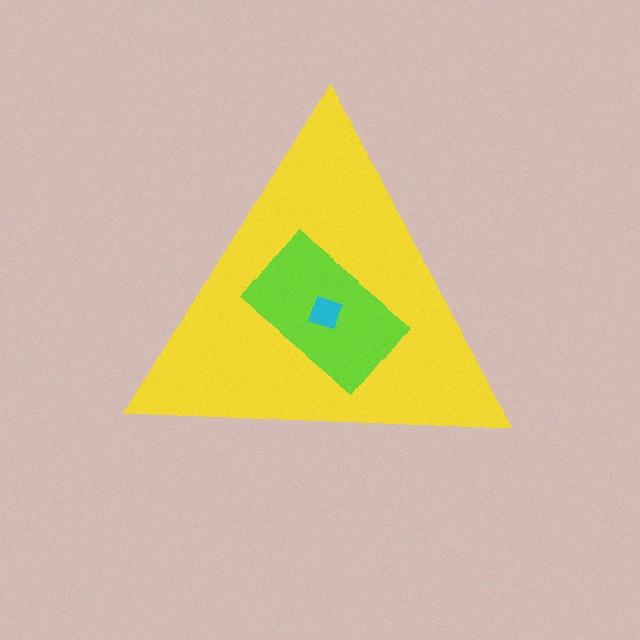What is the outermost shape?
The yellow triangle.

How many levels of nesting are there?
3.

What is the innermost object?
The cyan diamond.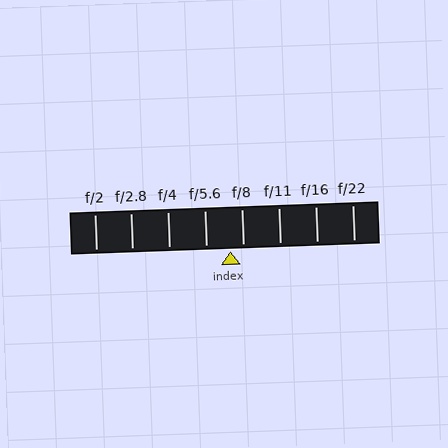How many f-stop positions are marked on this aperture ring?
There are 8 f-stop positions marked.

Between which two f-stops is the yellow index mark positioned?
The index mark is between f/5.6 and f/8.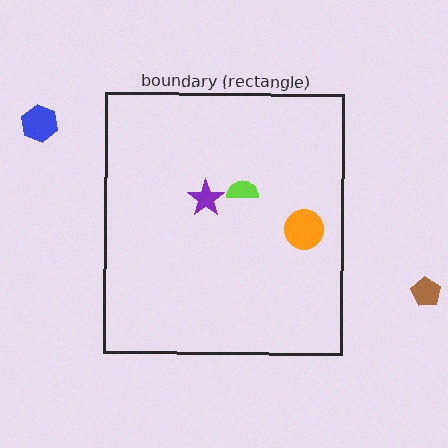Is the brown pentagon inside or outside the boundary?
Outside.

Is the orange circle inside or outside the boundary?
Inside.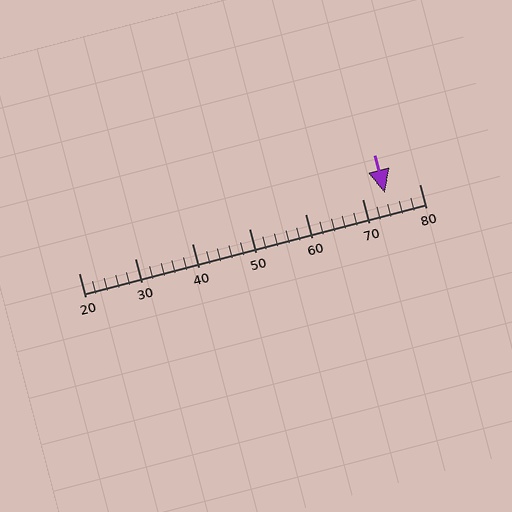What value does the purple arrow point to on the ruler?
The purple arrow points to approximately 74.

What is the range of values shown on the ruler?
The ruler shows values from 20 to 80.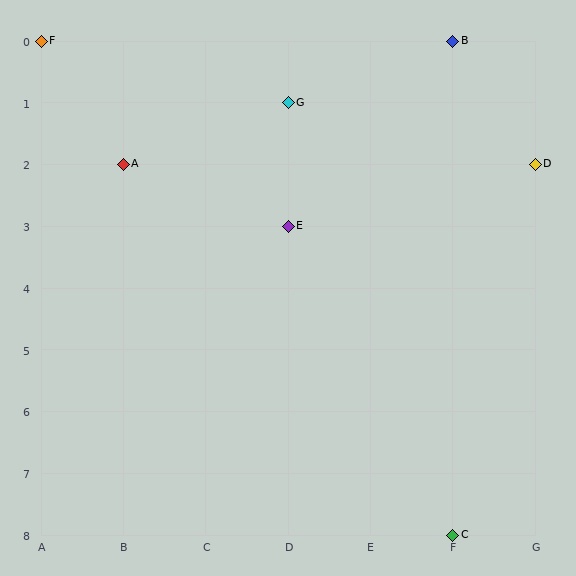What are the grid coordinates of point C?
Point C is at grid coordinates (F, 8).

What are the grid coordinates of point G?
Point G is at grid coordinates (D, 1).